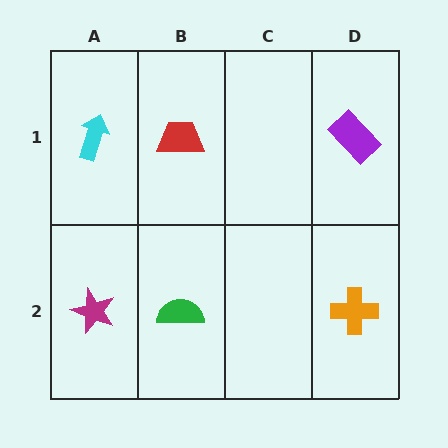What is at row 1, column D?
A purple rectangle.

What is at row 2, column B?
A green semicircle.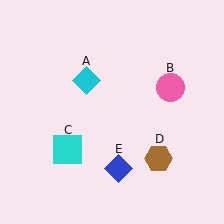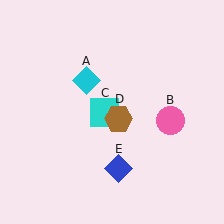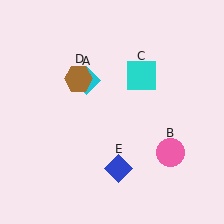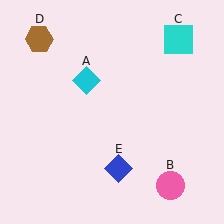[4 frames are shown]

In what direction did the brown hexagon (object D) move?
The brown hexagon (object D) moved up and to the left.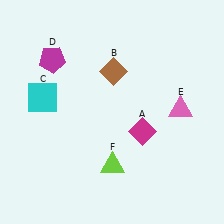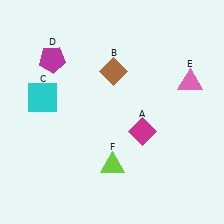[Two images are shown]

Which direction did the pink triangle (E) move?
The pink triangle (E) moved up.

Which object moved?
The pink triangle (E) moved up.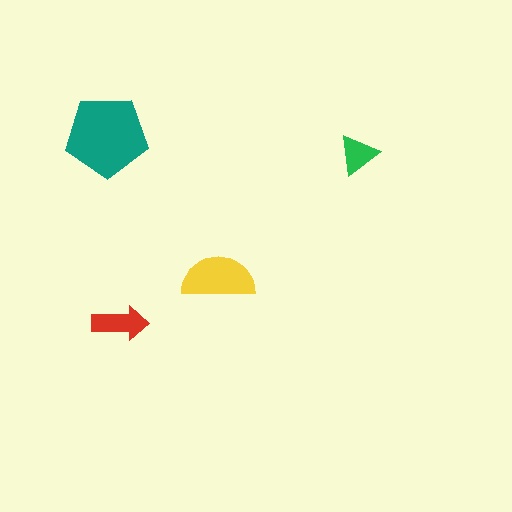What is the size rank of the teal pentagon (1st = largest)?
1st.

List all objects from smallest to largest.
The green triangle, the red arrow, the yellow semicircle, the teal pentagon.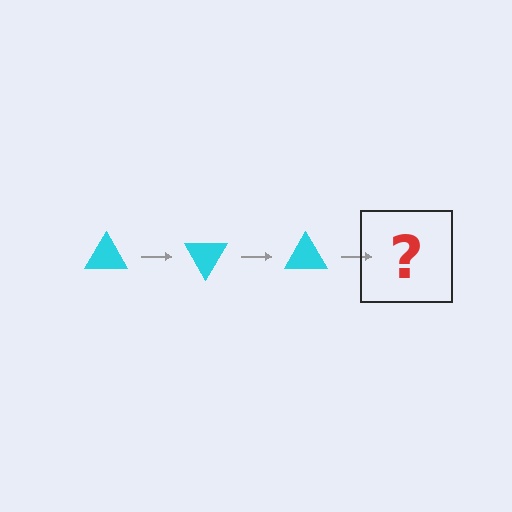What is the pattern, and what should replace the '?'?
The pattern is that the triangle rotates 60 degrees each step. The '?' should be a cyan triangle rotated 180 degrees.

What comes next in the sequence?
The next element should be a cyan triangle rotated 180 degrees.